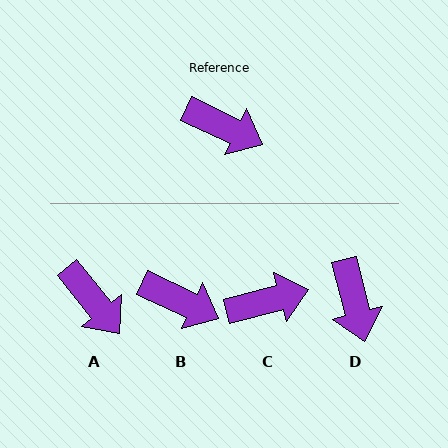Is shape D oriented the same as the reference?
No, it is off by about 51 degrees.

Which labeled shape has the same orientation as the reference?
B.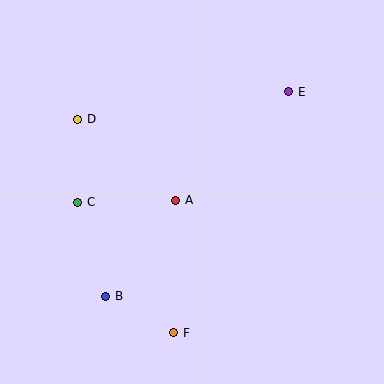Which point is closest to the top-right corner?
Point E is closest to the top-right corner.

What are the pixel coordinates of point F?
Point F is at (174, 333).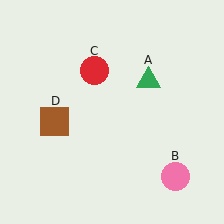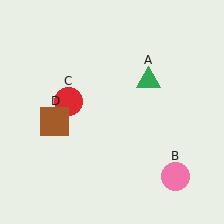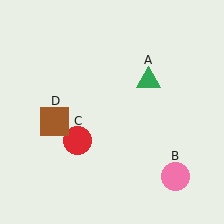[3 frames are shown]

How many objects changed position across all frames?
1 object changed position: red circle (object C).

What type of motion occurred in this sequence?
The red circle (object C) rotated counterclockwise around the center of the scene.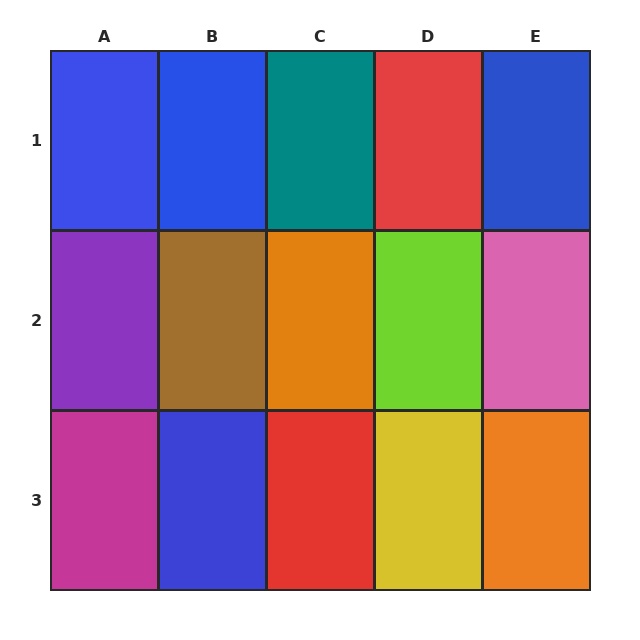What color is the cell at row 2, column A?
Purple.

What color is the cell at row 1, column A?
Blue.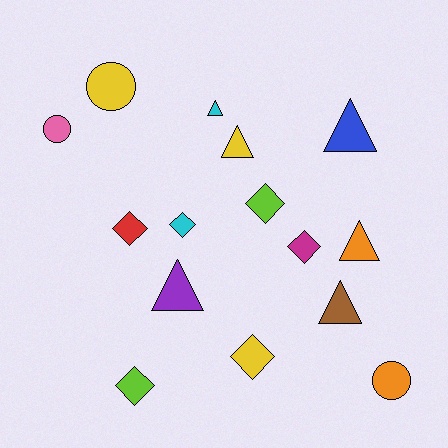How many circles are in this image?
There are 3 circles.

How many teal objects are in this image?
There are no teal objects.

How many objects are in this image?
There are 15 objects.